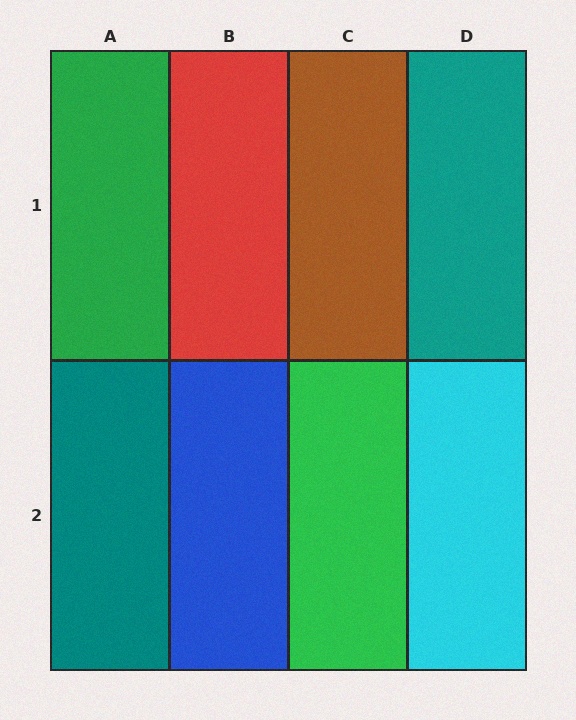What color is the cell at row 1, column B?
Red.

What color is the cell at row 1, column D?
Teal.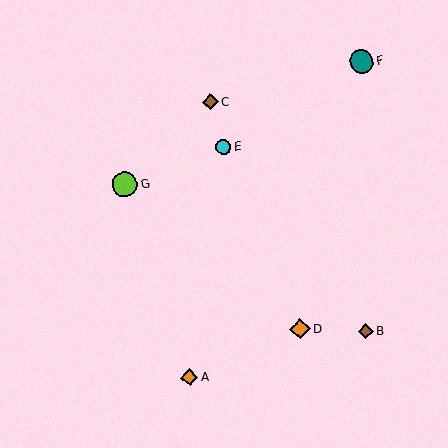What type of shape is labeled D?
Shape D is an orange diamond.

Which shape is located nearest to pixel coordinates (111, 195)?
The lime circle (labeled G) at (125, 185) is nearest to that location.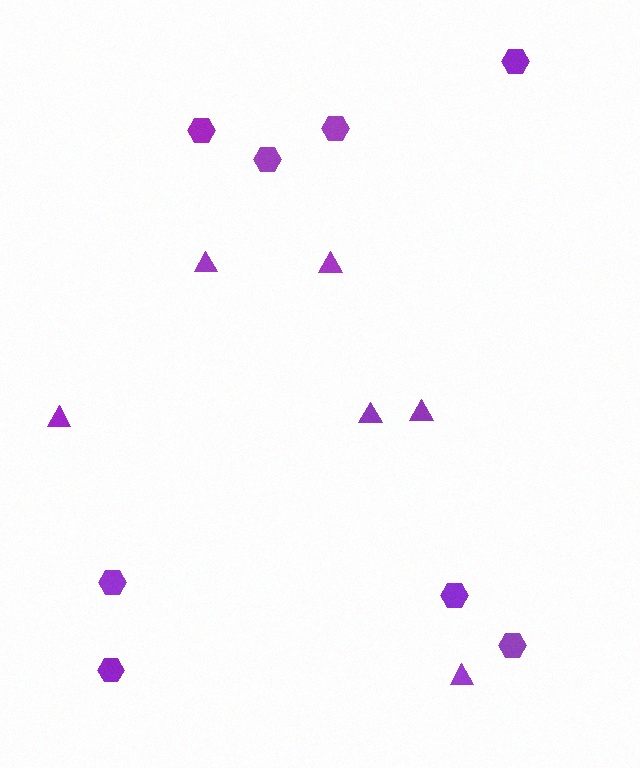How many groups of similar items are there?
There are 2 groups: one group of hexagons (8) and one group of triangles (6).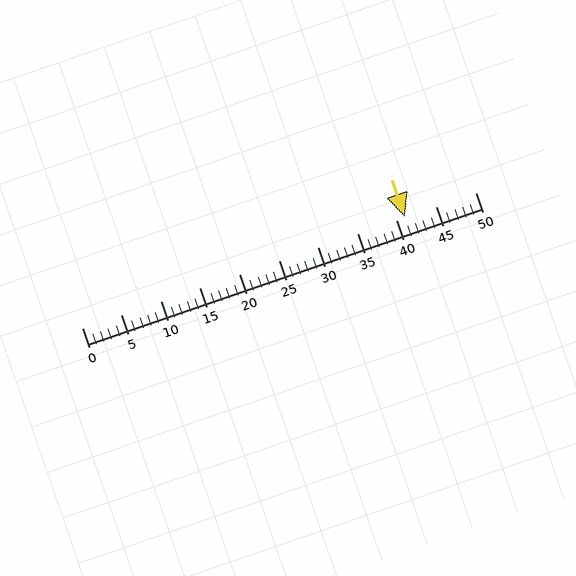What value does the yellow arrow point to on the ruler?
The yellow arrow points to approximately 41.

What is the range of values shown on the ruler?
The ruler shows values from 0 to 50.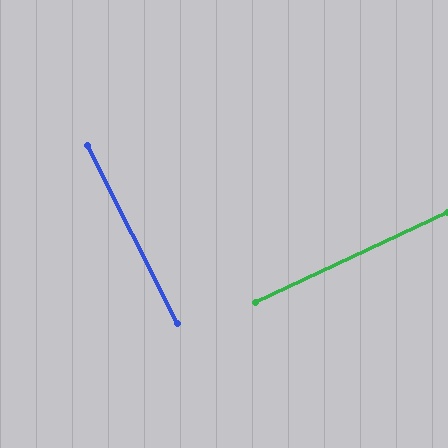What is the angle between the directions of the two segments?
Approximately 88 degrees.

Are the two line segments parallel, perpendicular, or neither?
Perpendicular — they meet at approximately 88°.